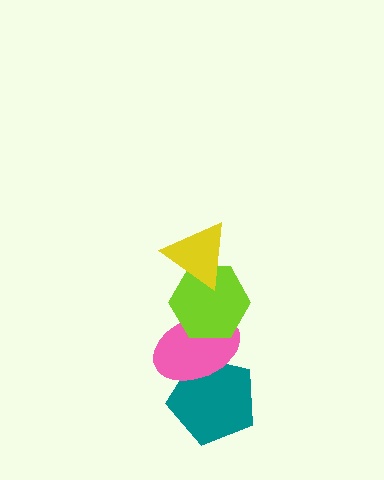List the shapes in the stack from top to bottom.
From top to bottom: the yellow triangle, the lime hexagon, the pink ellipse, the teal pentagon.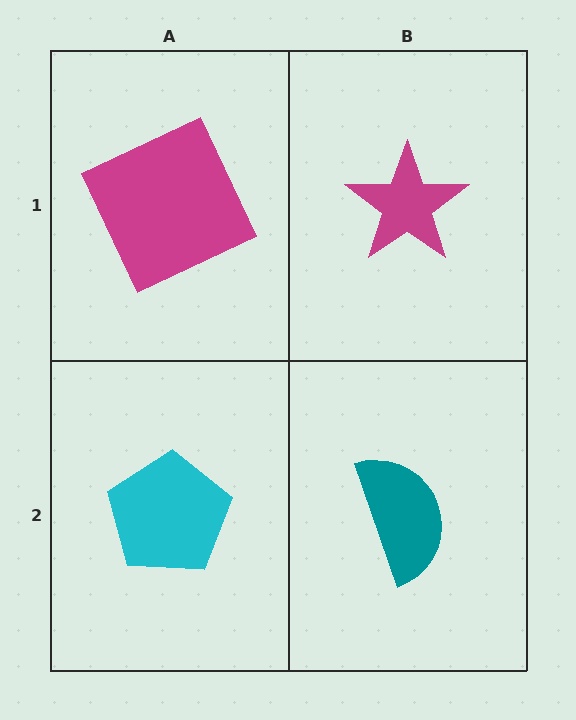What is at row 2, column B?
A teal semicircle.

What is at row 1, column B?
A magenta star.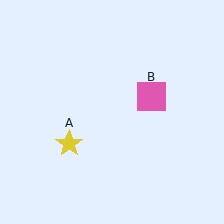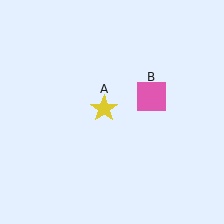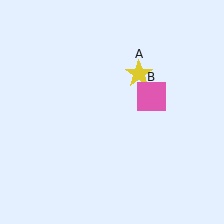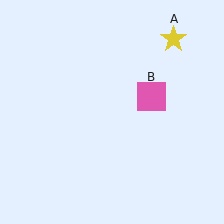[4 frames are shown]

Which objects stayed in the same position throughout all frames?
Pink square (object B) remained stationary.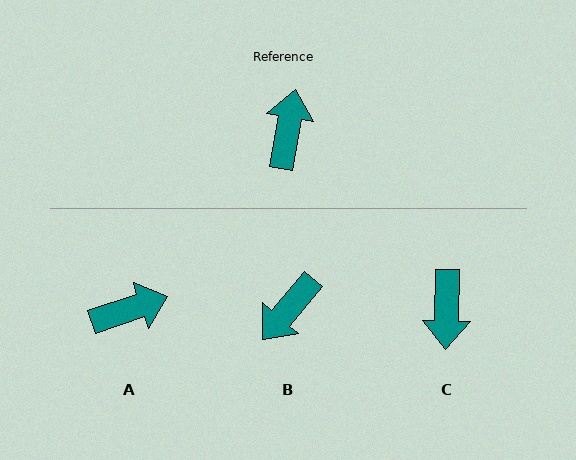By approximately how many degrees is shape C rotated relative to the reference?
Approximately 171 degrees clockwise.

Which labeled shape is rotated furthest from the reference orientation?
C, about 171 degrees away.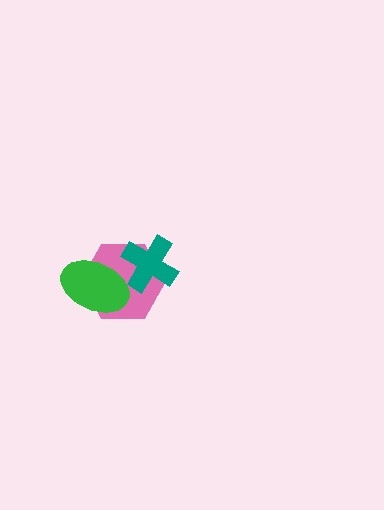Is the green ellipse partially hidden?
No, no other shape covers it.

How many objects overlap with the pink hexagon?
2 objects overlap with the pink hexagon.